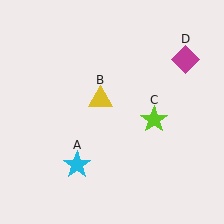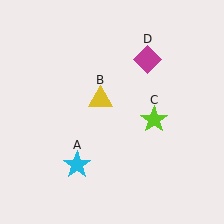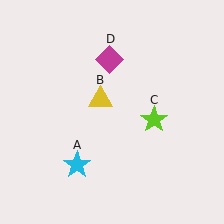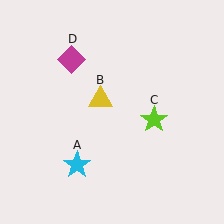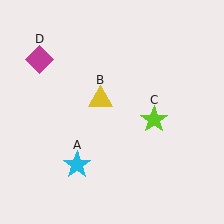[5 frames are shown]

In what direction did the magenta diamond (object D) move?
The magenta diamond (object D) moved left.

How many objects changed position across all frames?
1 object changed position: magenta diamond (object D).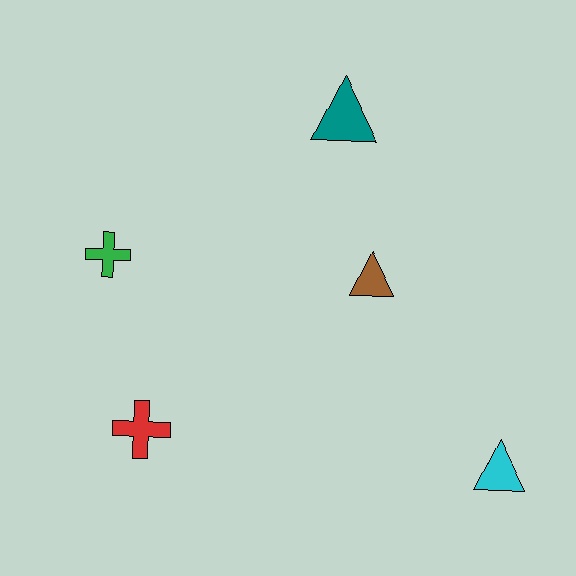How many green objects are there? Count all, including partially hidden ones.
There is 1 green object.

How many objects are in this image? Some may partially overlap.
There are 5 objects.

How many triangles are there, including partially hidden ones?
There are 3 triangles.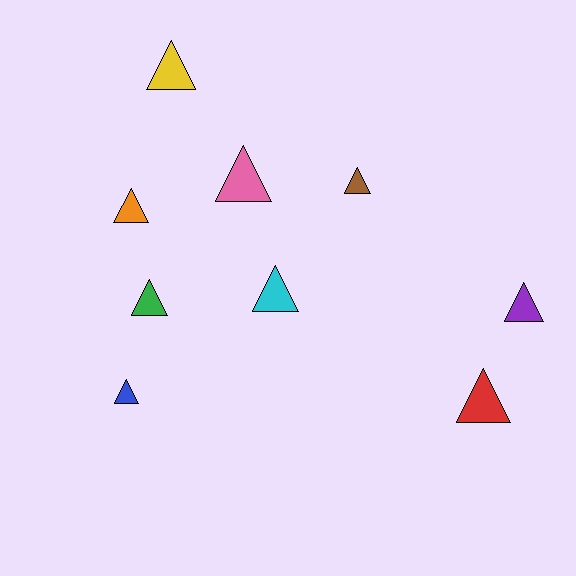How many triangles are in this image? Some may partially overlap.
There are 9 triangles.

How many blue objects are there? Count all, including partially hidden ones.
There is 1 blue object.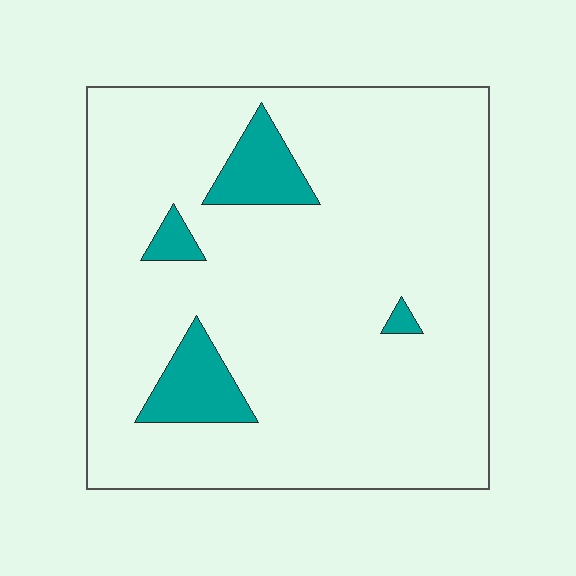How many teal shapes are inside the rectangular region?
4.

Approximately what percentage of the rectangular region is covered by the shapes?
Approximately 10%.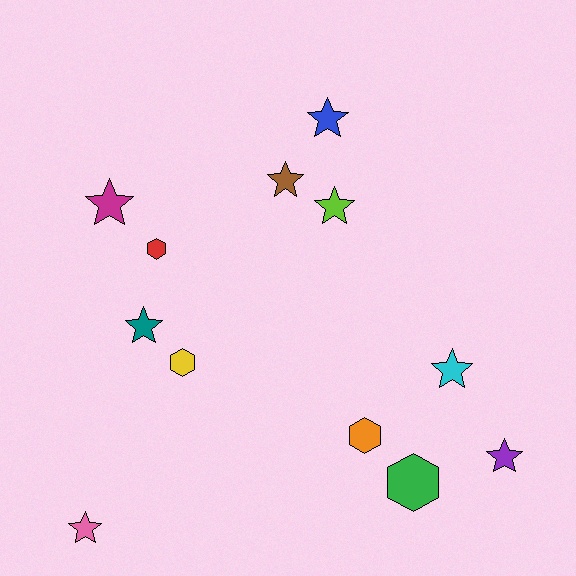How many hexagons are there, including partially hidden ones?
There are 4 hexagons.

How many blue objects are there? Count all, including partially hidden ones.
There is 1 blue object.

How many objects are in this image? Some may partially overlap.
There are 12 objects.